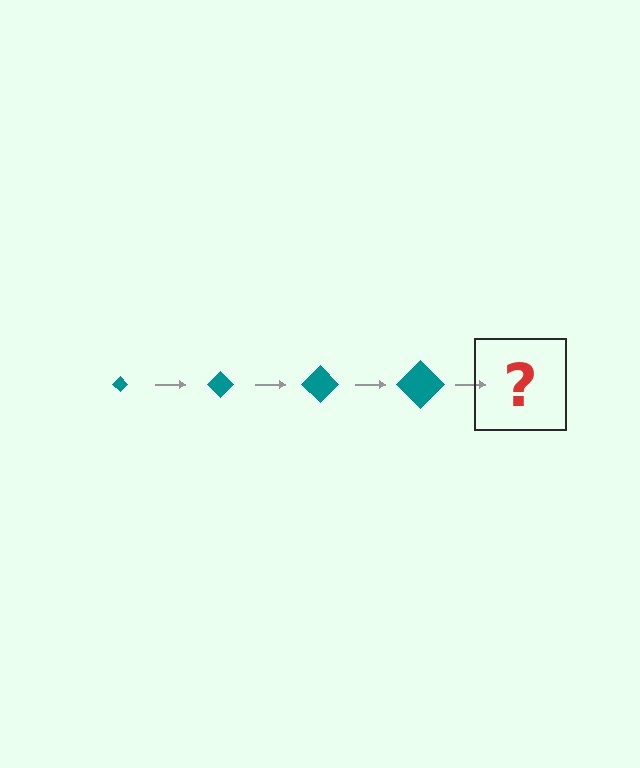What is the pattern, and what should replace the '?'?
The pattern is that the diamond gets progressively larger each step. The '?' should be a teal diamond, larger than the previous one.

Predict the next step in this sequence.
The next step is a teal diamond, larger than the previous one.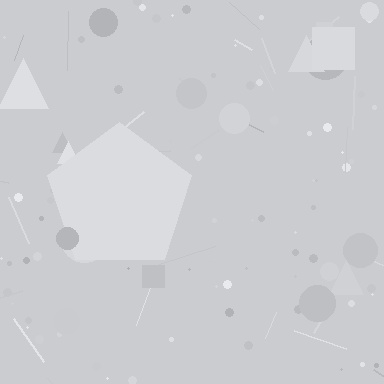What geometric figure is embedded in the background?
A pentagon is embedded in the background.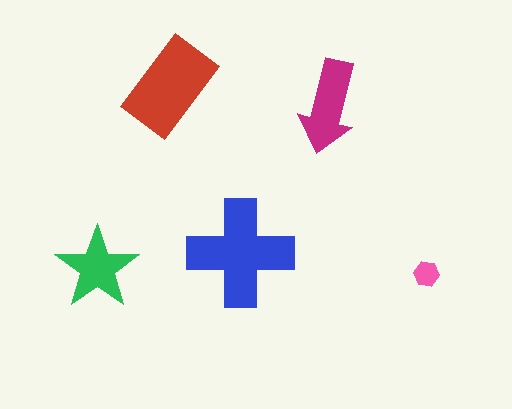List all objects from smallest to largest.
The pink hexagon, the green star, the magenta arrow, the red rectangle, the blue cross.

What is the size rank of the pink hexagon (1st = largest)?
5th.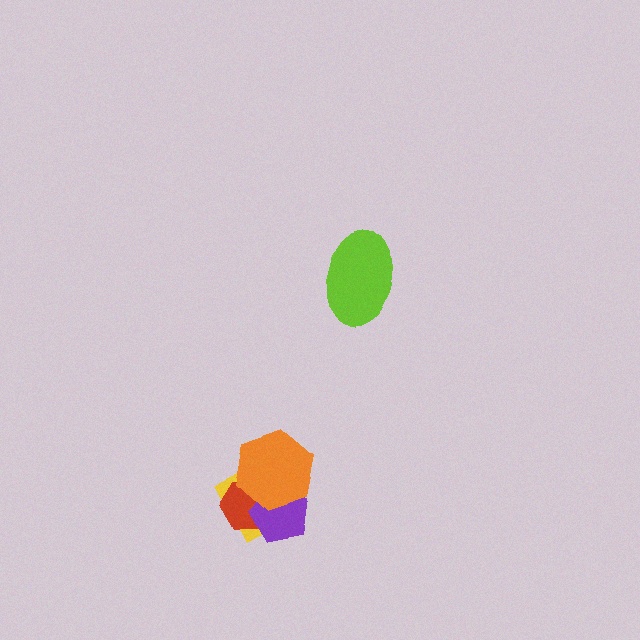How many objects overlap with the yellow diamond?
3 objects overlap with the yellow diamond.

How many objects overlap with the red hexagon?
3 objects overlap with the red hexagon.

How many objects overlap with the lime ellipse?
0 objects overlap with the lime ellipse.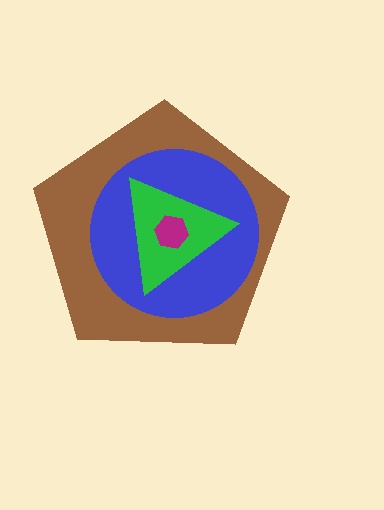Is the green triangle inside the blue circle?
Yes.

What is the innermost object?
The magenta hexagon.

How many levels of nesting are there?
4.